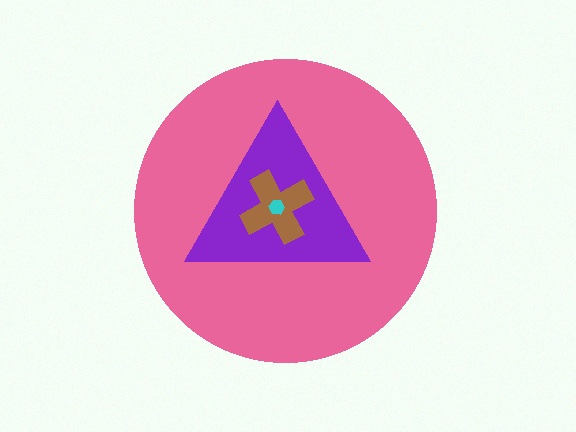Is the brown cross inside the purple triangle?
Yes.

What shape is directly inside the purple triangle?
The brown cross.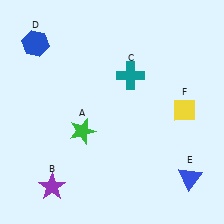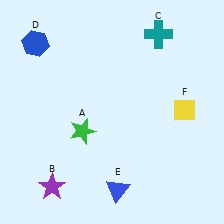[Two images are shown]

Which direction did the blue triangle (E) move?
The blue triangle (E) moved left.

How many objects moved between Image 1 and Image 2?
2 objects moved between the two images.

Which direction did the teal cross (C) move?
The teal cross (C) moved up.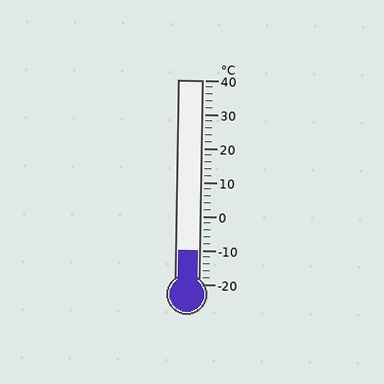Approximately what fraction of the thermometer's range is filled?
The thermometer is filled to approximately 15% of its range.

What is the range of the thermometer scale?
The thermometer scale ranges from -20°C to 40°C.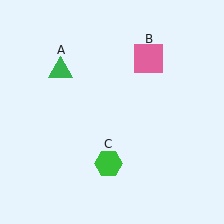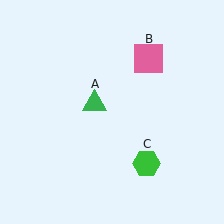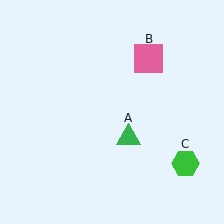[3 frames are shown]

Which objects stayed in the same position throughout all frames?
Pink square (object B) remained stationary.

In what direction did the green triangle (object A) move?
The green triangle (object A) moved down and to the right.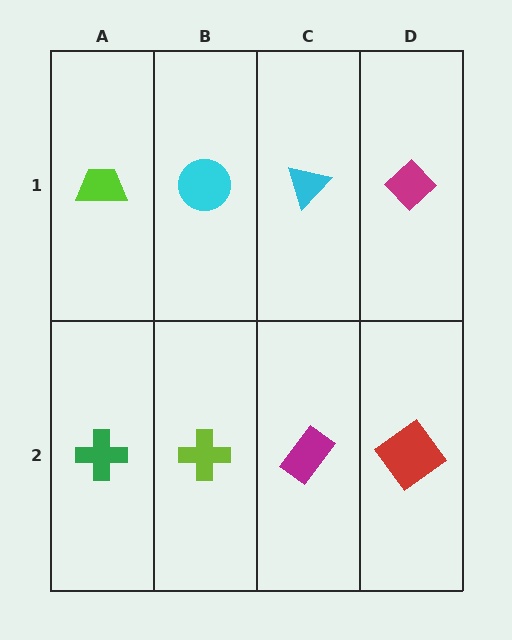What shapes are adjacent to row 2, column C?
A cyan triangle (row 1, column C), a lime cross (row 2, column B), a red diamond (row 2, column D).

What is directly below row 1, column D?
A red diamond.